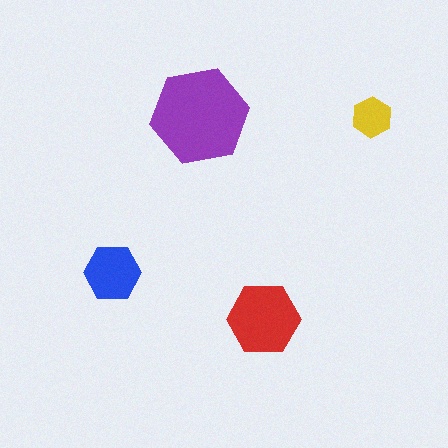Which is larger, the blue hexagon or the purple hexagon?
The purple one.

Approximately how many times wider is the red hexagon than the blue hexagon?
About 1.5 times wider.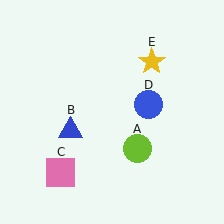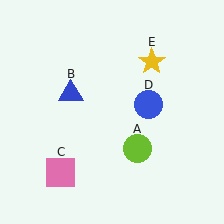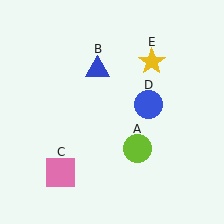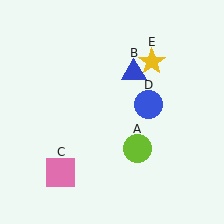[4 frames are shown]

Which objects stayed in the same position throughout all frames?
Lime circle (object A) and pink square (object C) and blue circle (object D) and yellow star (object E) remained stationary.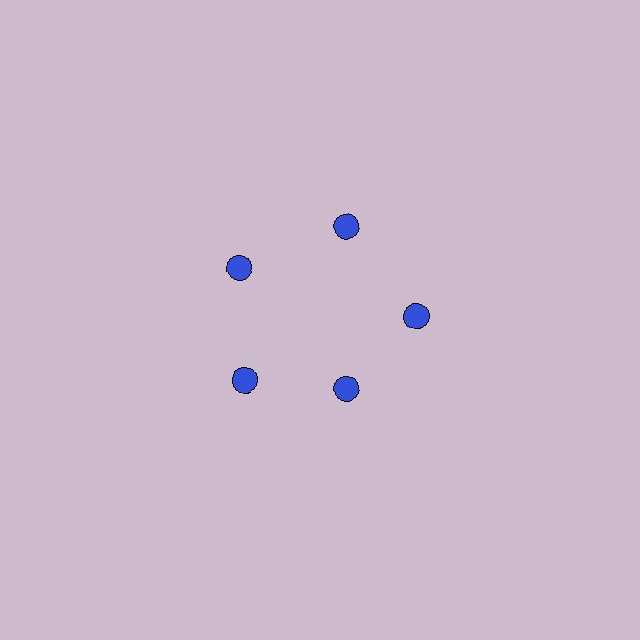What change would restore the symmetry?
The symmetry would be restored by moving it outward, back onto the ring so that all 5 circles sit at equal angles and equal distance from the center.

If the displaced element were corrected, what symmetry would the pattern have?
It would have 5-fold rotational symmetry — the pattern would map onto itself every 72 degrees.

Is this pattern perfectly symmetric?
No. The 5 blue circles are arranged in a ring, but one element near the 5 o'clock position is pulled inward toward the center, breaking the 5-fold rotational symmetry.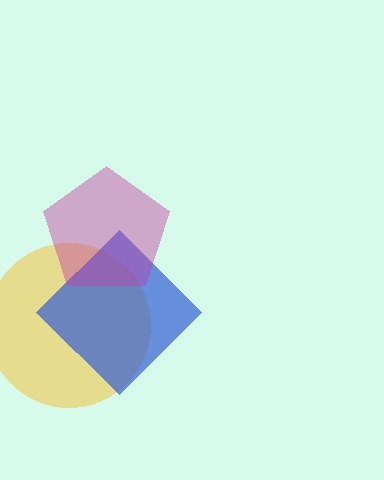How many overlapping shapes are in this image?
There are 3 overlapping shapes in the image.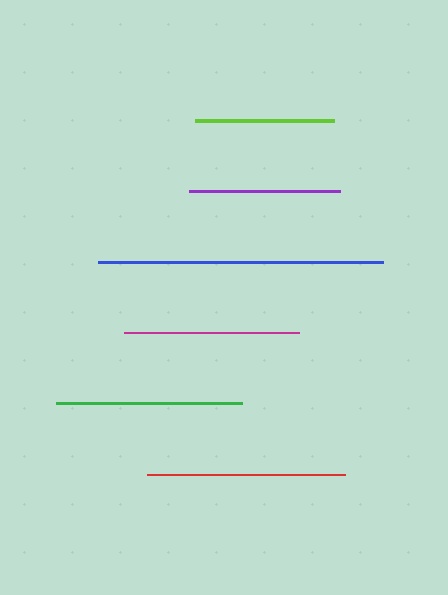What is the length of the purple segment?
The purple segment is approximately 151 pixels long.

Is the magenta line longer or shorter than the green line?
The green line is longer than the magenta line.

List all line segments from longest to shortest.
From longest to shortest: blue, red, green, magenta, purple, lime.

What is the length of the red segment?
The red segment is approximately 198 pixels long.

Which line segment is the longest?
The blue line is the longest at approximately 285 pixels.